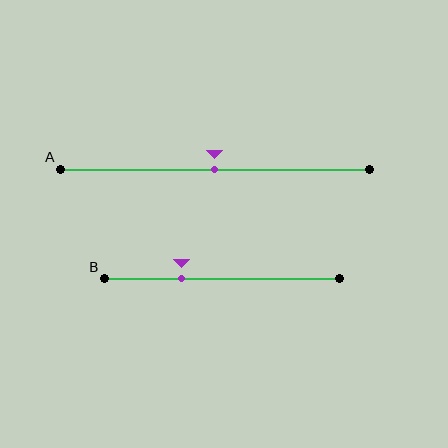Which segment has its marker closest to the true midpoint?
Segment A has its marker closest to the true midpoint.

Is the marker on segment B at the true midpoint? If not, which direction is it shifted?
No, the marker on segment B is shifted to the left by about 17% of the segment length.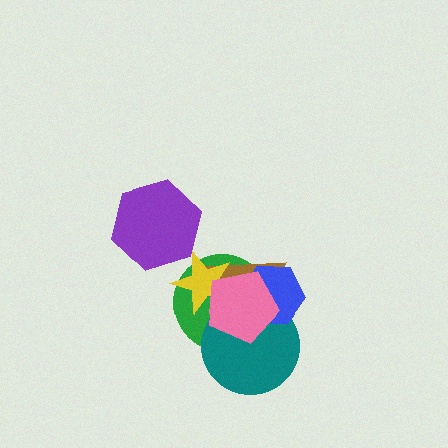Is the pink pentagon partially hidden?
No, no other shape covers it.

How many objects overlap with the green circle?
5 objects overlap with the green circle.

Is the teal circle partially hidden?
Yes, it is partially covered by another shape.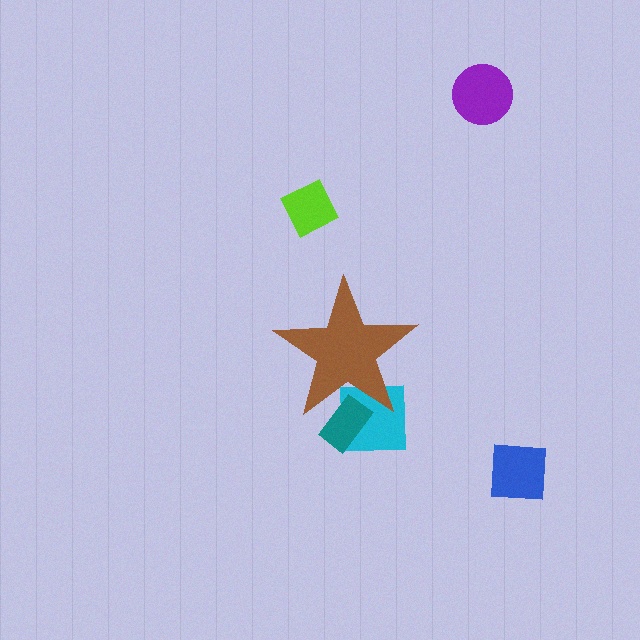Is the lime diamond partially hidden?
No, the lime diamond is fully visible.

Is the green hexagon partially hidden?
Yes, the green hexagon is partially hidden behind the brown star.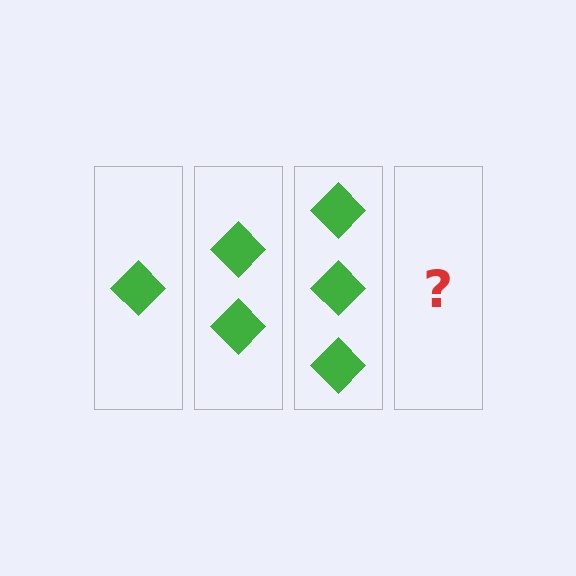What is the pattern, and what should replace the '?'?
The pattern is that each step adds one more diamond. The '?' should be 4 diamonds.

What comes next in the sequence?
The next element should be 4 diamonds.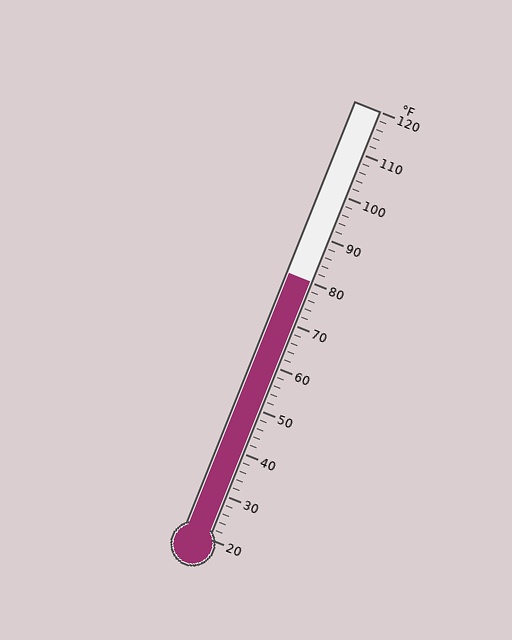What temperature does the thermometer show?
The thermometer shows approximately 80°F.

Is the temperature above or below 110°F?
The temperature is below 110°F.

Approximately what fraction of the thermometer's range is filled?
The thermometer is filled to approximately 60% of its range.